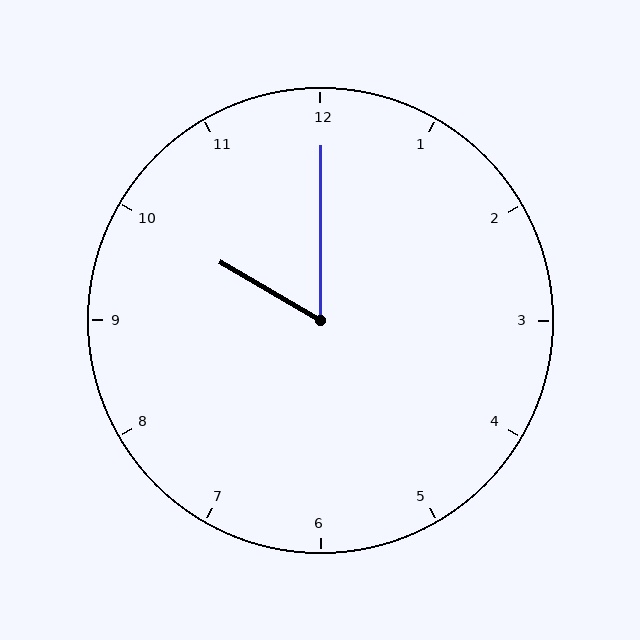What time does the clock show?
10:00.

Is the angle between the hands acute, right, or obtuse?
It is acute.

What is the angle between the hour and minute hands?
Approximately 60 degrees.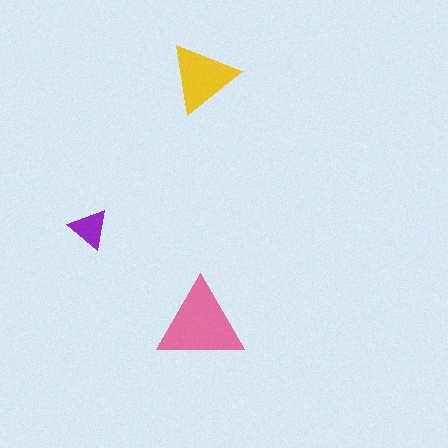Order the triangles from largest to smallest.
the pink one, the yellow one, the purple one.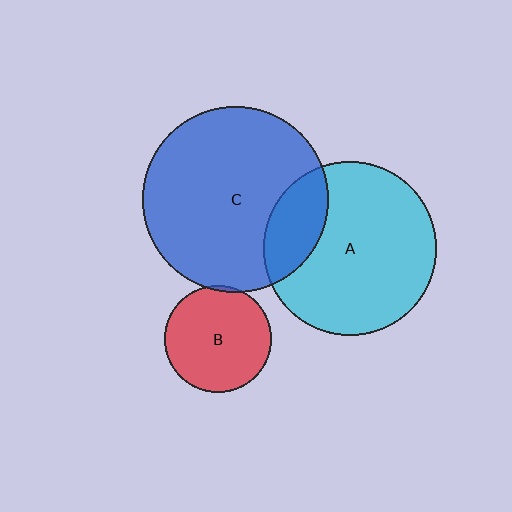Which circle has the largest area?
Circle C (blue).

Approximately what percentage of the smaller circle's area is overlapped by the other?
Approximately 5%.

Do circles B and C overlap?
Yes.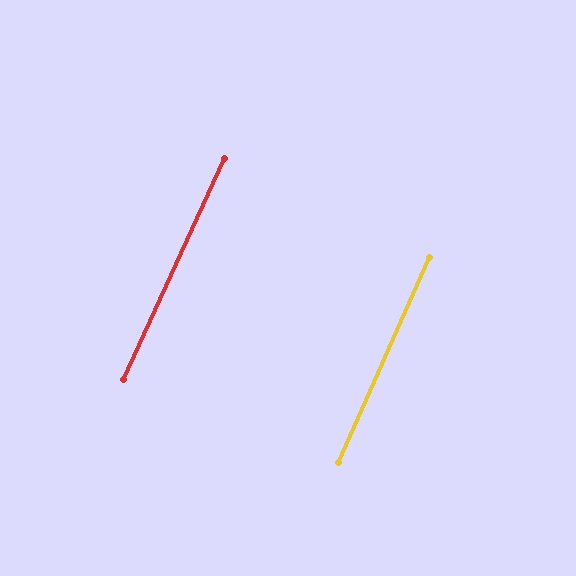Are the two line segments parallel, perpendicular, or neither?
Parallel — their directions differ by only 0.3°.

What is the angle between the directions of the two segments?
Approximately 0 degrees.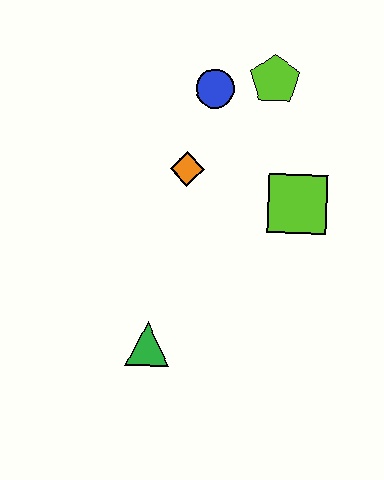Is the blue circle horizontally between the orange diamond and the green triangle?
No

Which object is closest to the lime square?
The orange diamond is closest to the lime square.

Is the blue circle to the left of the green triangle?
No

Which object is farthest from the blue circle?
The green triangle is farthest from the blue circle.